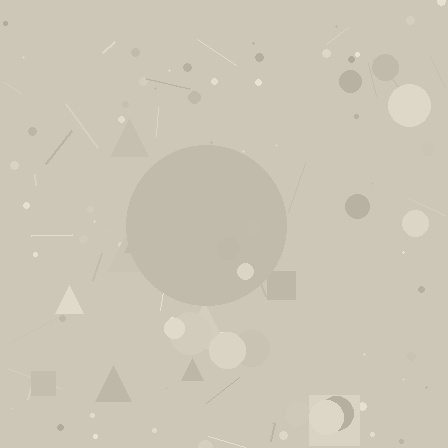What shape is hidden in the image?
A circle is hidden in the image.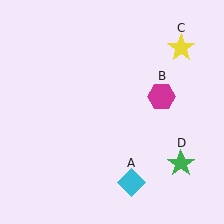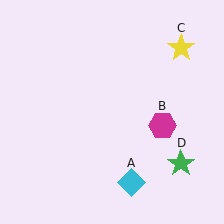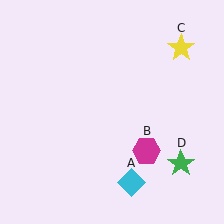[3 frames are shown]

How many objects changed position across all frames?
1 object changed position: magenta hexagon (object B).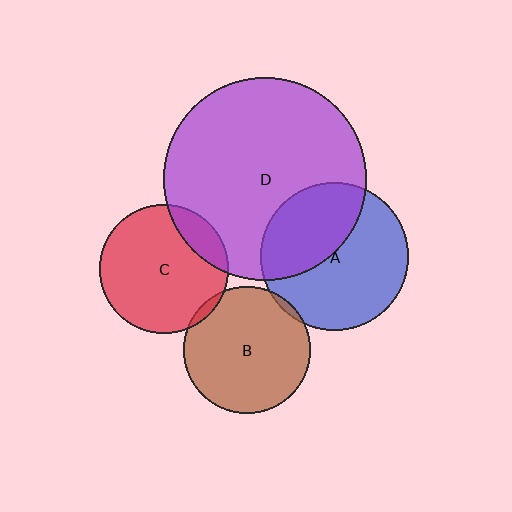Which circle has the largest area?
Circle D (purple).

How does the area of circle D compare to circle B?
Approximately 2.5 times.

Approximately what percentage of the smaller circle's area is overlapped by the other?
Approximately 15%.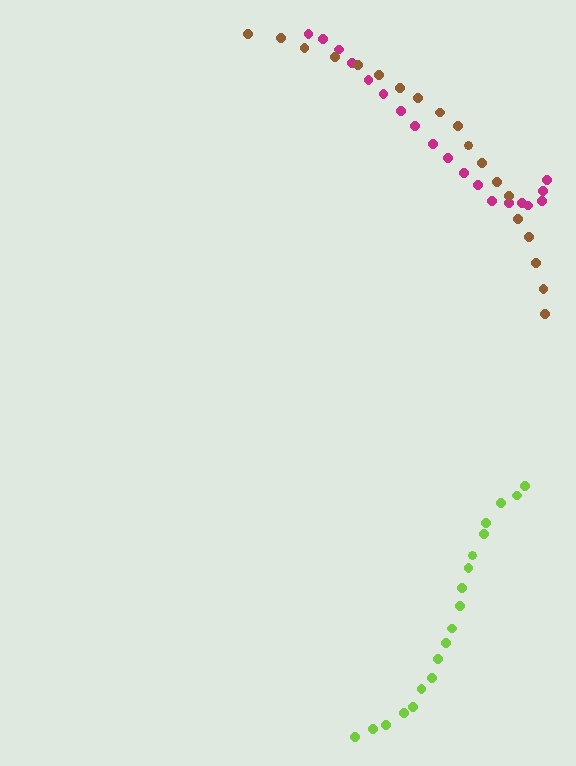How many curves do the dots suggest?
There are 3 distinct paths.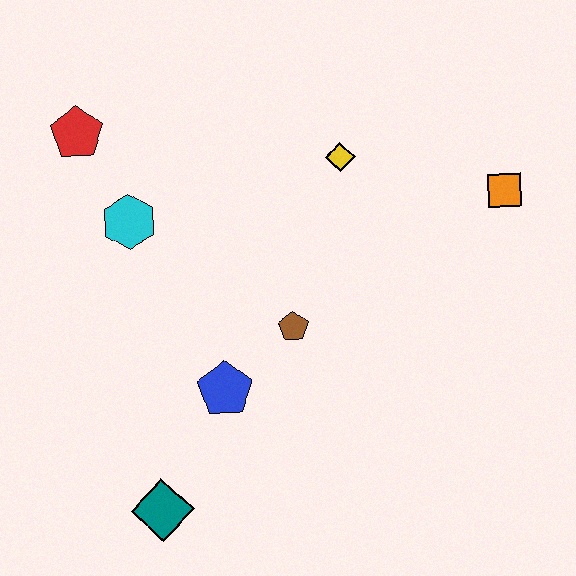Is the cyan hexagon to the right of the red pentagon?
Yes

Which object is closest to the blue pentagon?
The brown pentagon is closest to the blue pentagon.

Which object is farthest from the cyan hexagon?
The orange square is farthest from the cyan hexagon.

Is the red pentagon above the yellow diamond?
Yes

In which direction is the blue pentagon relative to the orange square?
The blue pentagon is to the left of the orange square.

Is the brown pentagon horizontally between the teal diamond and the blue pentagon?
No